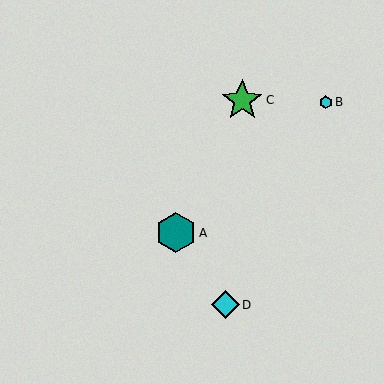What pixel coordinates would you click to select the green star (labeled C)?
Click at (242, 100) to select the green star C.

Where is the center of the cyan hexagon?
The center of the cyan hexagon is at (326, 102).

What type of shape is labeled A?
Shape A is a teal hexagon.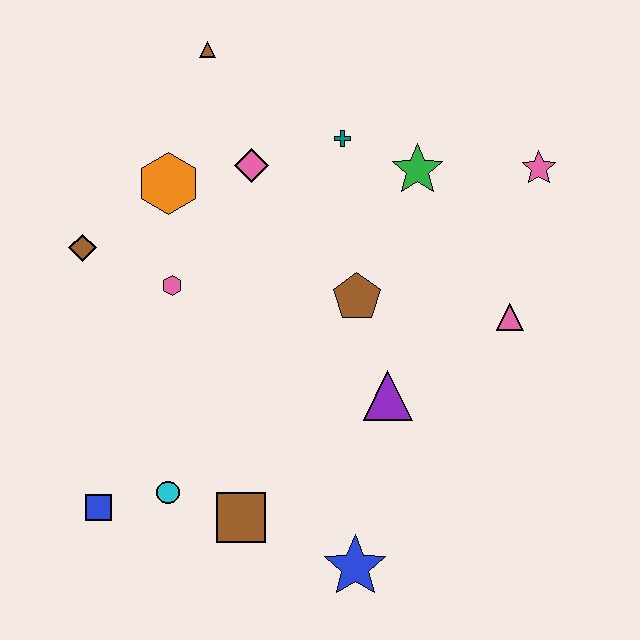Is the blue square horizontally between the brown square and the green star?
No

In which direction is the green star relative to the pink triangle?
The green star is above the pink triangle.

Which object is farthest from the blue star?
The brown triangle is farthest from the blue star.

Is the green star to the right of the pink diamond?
Yes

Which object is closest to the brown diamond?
The pink hexagon is closest to the brown diamond.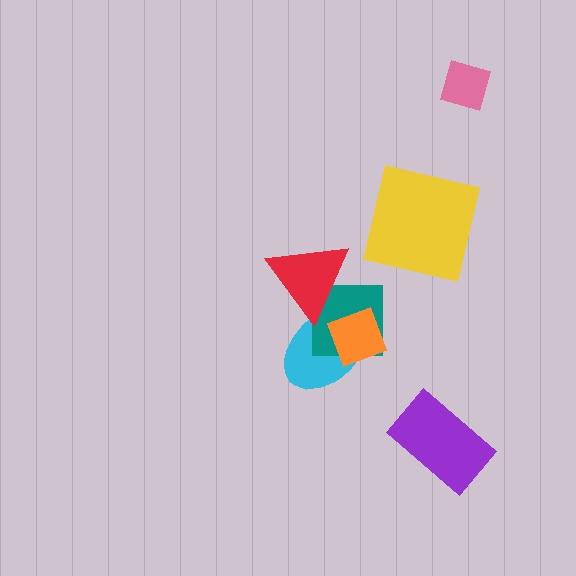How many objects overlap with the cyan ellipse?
3 objects overlap with the cyan ellipse.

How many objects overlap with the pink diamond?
0 objects overlap with the pink diamond.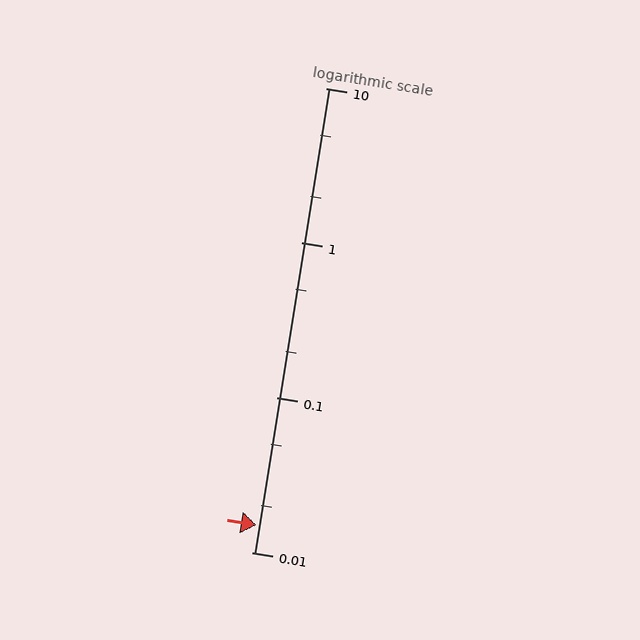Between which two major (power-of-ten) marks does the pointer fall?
The pointer is between 0.01 and 0.1.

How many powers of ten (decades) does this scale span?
The scale spans 3 decades, from 0.01 to 10.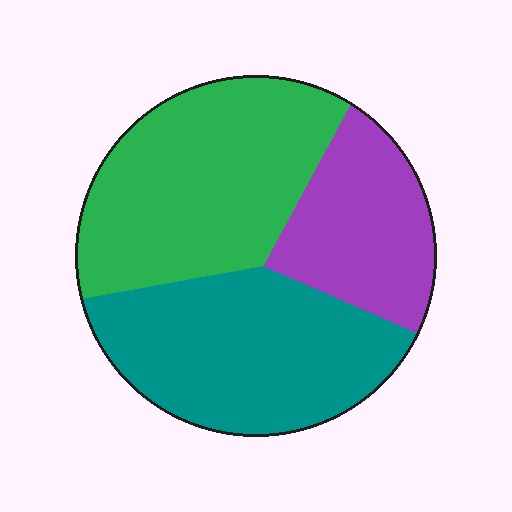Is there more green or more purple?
Green.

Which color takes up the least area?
Purple, at roughly 25%.